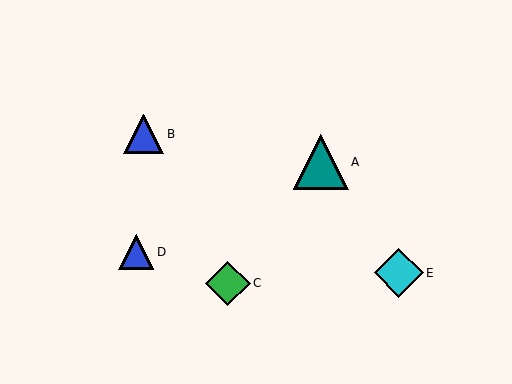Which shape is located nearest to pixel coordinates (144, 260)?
The blue triangle (labeled D) at (136, 252) is nearest to that location.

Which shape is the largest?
The teal triangle (labeled A) is the largest.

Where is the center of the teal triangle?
The center of the teal triangle is at (321, 162).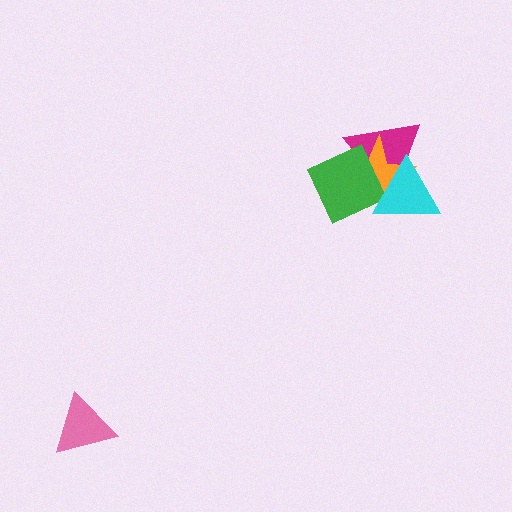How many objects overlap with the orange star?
3 objects overlap with the orange star.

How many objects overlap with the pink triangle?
0 objects overlap with the pink triangle.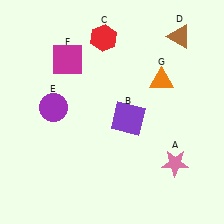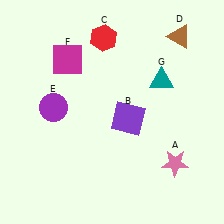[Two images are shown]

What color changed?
The triangle (G) changed from orange in Image 1 to teal in Image 2.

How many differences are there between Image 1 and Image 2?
There is 1 difference between the two images.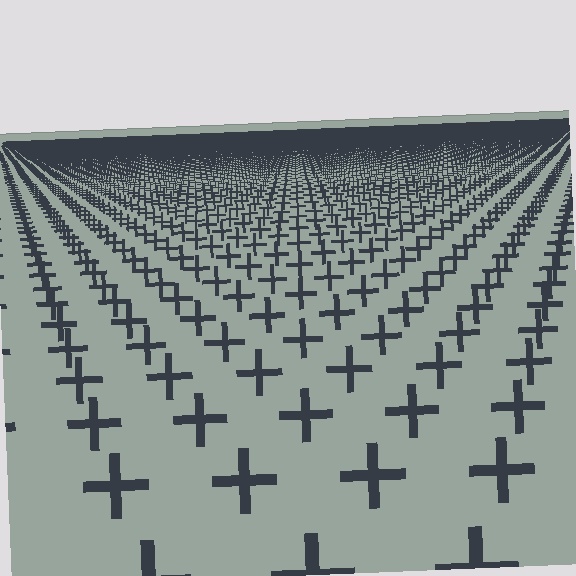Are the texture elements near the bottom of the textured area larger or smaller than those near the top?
Larger. Near the bottom, elements are closer to the viewer and appear at a bigger on-screen size.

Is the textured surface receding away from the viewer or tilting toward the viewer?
The surface is receding away from the viewer. Texture elements get smaller and denser toward the top.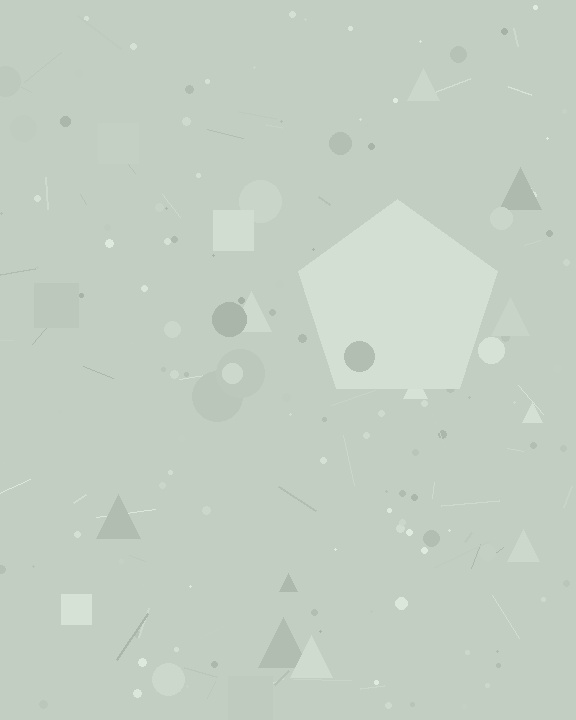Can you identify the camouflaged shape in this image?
The camouflaged shape is a pentagon.